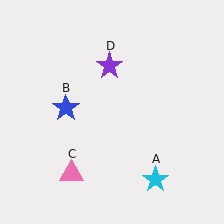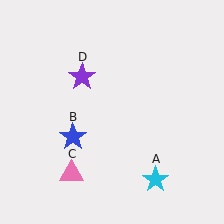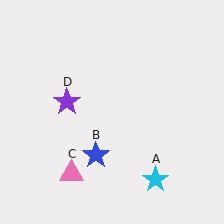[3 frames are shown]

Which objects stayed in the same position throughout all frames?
Cyan star (object A) and pink triangle (object C) remained stationary.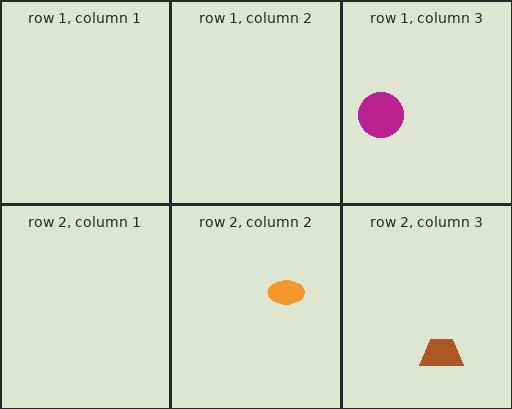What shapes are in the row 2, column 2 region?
The orange ellipse.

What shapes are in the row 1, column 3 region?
The magenta circle.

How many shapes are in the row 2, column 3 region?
1.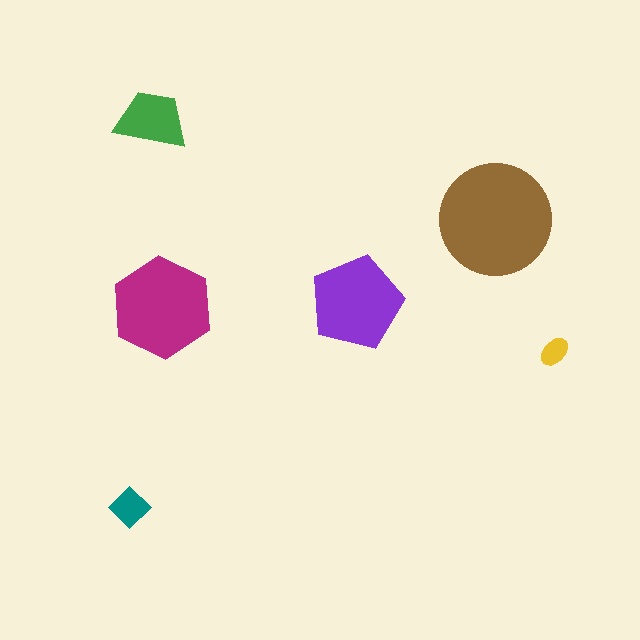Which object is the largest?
The brown circle.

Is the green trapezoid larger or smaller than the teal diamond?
Larger.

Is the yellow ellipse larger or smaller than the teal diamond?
Smaller.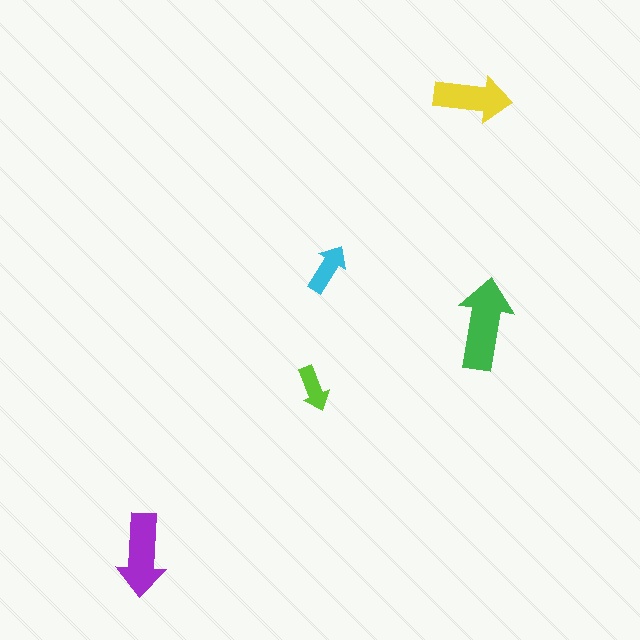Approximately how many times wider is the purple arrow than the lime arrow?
About 2 times wider.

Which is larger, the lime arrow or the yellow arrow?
The yellow one.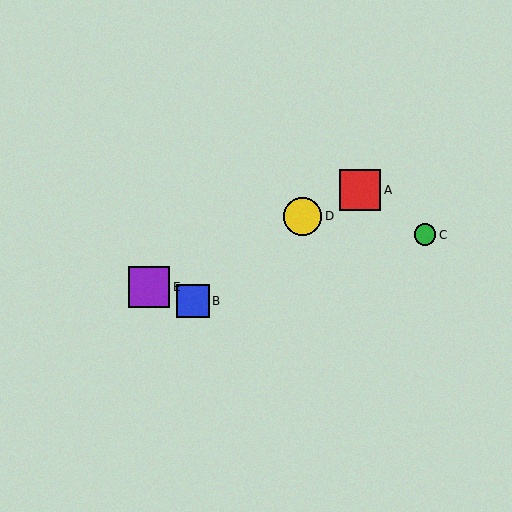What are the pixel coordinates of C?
Object C is at (425, 235).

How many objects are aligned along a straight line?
3 objects (A, D, E) are aligned along a straight line.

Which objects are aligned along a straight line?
Objects A, D, E are aligned along a straight line.